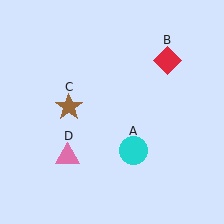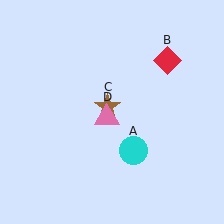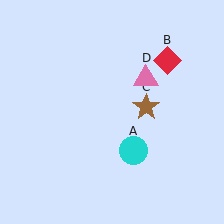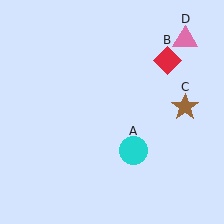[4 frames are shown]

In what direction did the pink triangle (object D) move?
The pink triangle (object D) moved up and to the right.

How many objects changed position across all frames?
2 objects changed position: brown star (object C), pink triangle (object D).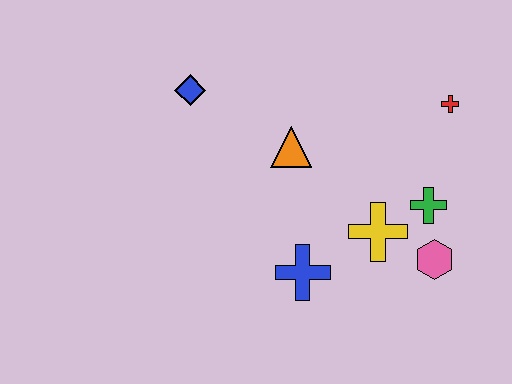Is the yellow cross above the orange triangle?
No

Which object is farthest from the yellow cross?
The blue diamond is farthest from the yellow cross.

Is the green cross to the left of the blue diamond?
No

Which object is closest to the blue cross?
The yellow cross is closest to the blue cross.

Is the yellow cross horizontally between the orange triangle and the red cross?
Yes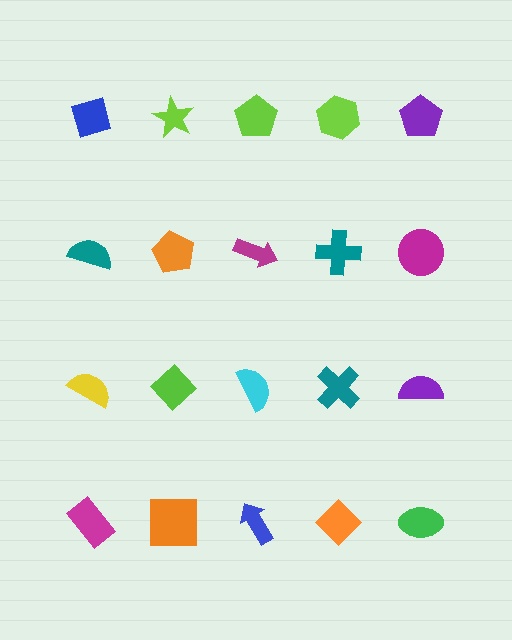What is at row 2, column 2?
An orange pentagon.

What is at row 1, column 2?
A lime star.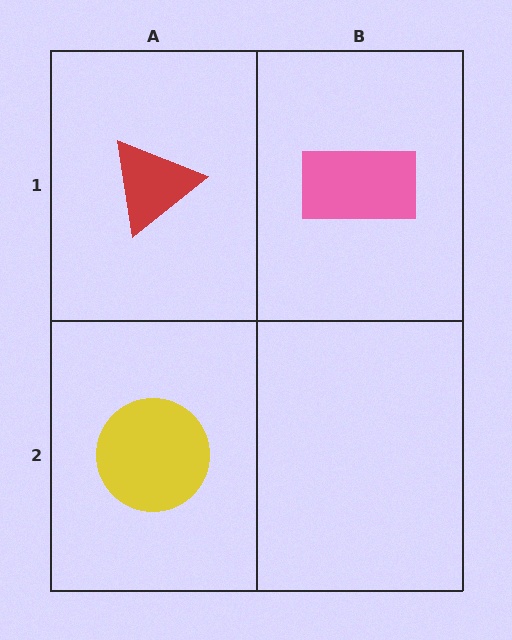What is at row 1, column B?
A pink rectangle.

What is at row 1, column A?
A red triangle.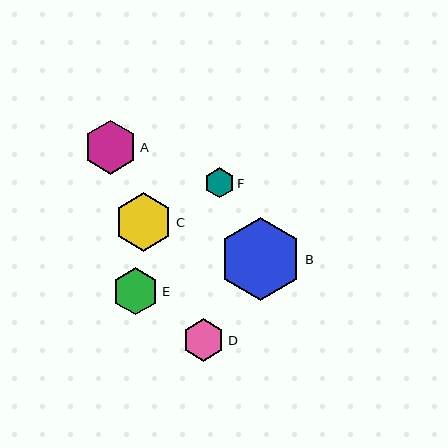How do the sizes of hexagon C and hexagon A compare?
Hexagon C and hexagon A are approximately the same size.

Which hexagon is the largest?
Hexagon B is the largest with a size of approximately 83 pixels.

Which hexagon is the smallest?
Hexagon F is the smallest with a size of approximately 30 pixels.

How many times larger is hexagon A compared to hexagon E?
Hexagon A is approximately 1.1 times the size of hexagon E.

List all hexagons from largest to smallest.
From largest to smallest: B, C, A, E, D, F.